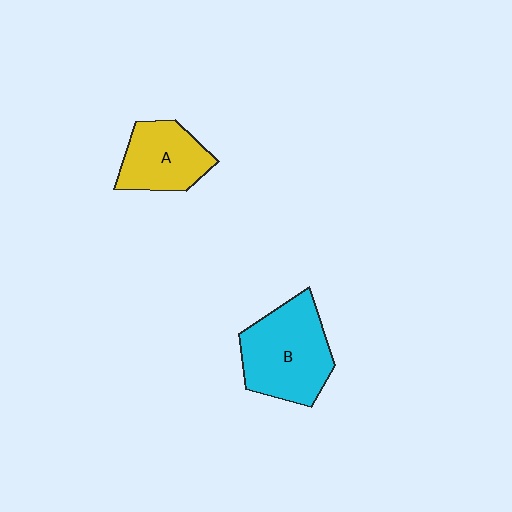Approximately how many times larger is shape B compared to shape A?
Approximately 1.4 times.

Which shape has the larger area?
Shape B (cyan).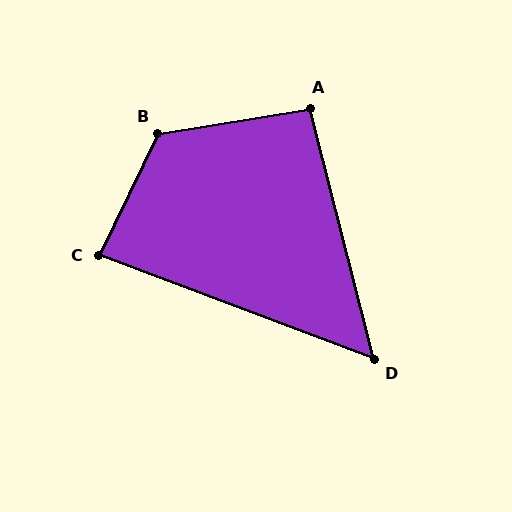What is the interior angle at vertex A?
Approximately 95 degrees (approximately right).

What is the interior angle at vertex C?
Approximately 85 degrees (approximately right).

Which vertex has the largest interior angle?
B, at approximately 125 degrees.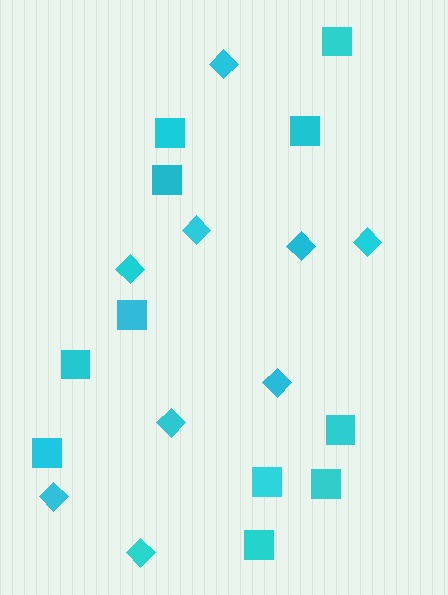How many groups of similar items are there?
There are 2 groups: one group of squares (11) and one group of diamonds (9).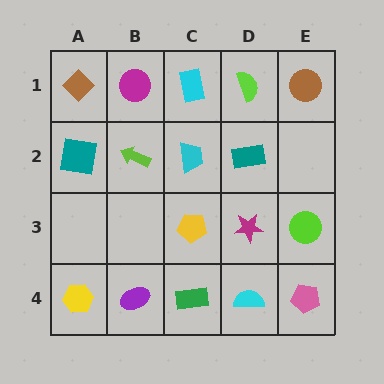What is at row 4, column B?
A purple ellipse.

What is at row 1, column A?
A brown diamond.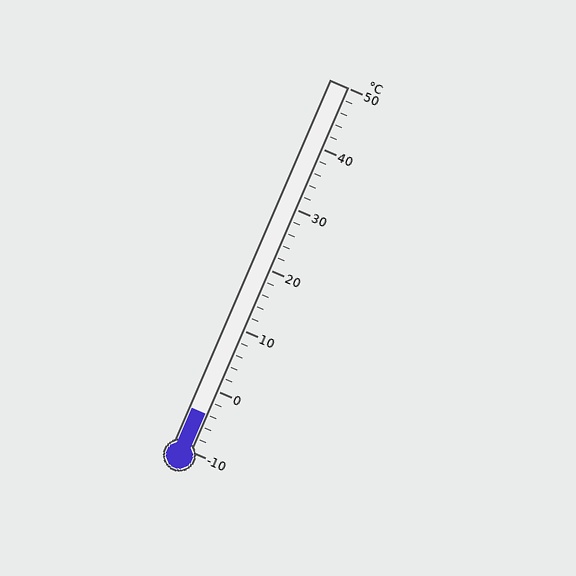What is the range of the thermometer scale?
The thermometer scale ranges from -10°C to 50°C.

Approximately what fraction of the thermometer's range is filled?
The thermometer is filled to approximately 10% of its range.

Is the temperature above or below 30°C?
The temperature is below 30°C.